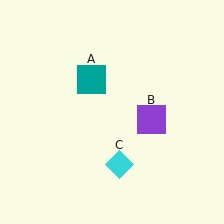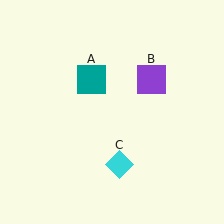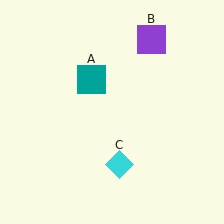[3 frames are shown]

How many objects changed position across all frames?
1 object changed position: purple square (object B).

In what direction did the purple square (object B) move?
The purple square (object B) moved up.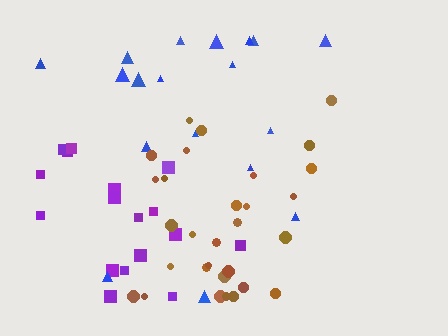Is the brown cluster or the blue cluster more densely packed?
Brown.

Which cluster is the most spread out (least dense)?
Blue.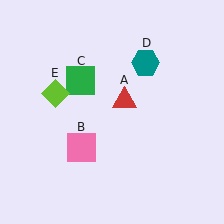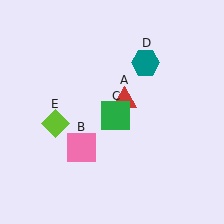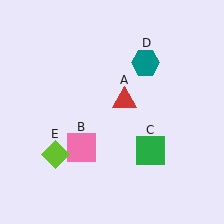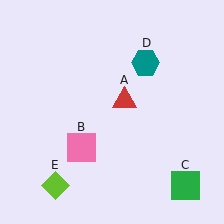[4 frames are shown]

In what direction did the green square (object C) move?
The green square (object C) moved down and to the right.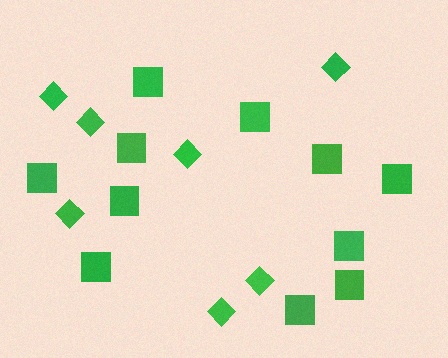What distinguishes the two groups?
There are 2 groups: one group of diamonds (7) and one group of squares (11).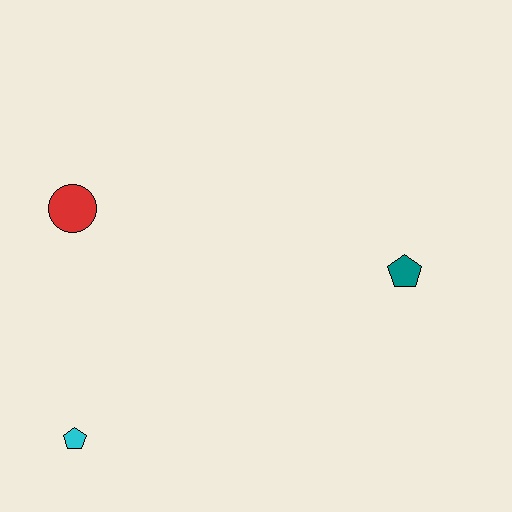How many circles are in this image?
There is 1 circle.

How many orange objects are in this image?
There are no orange objects.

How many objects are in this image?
There are 3 objects.